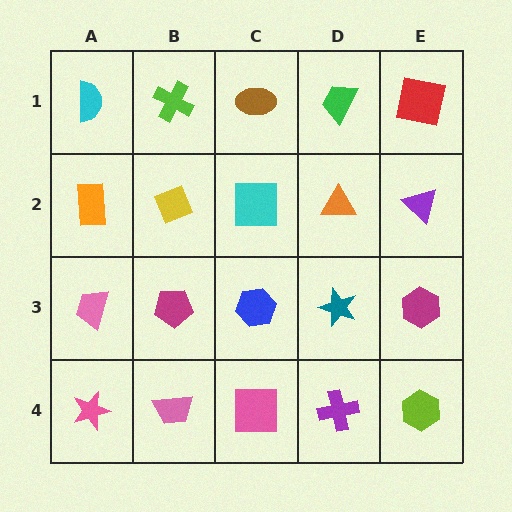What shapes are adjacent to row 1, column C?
A cyan square (row 2, column C), a lime cross (row 1, column B), a green trapezoid (row 1, column D).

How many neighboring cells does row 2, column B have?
4.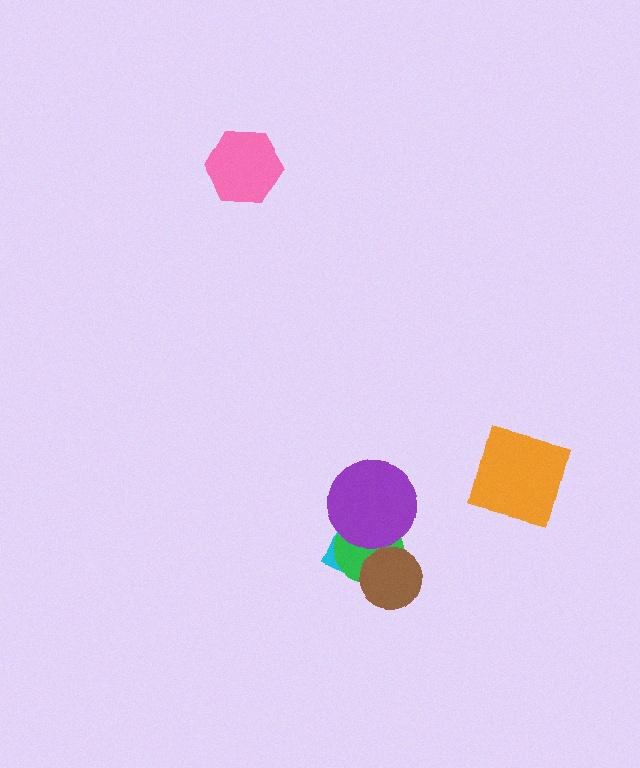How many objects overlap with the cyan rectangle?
3 objects overlap with the cyan rectangle.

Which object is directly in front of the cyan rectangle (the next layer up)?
The green circle is directly in front of the cyan rectangle.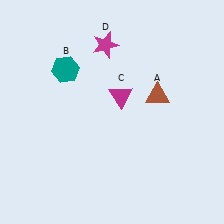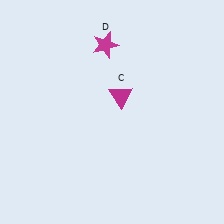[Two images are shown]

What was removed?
The teal hexagon (B), the brown triangle (A) were removed in Image 2.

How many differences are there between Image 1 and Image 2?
There are 2 differences between the two images.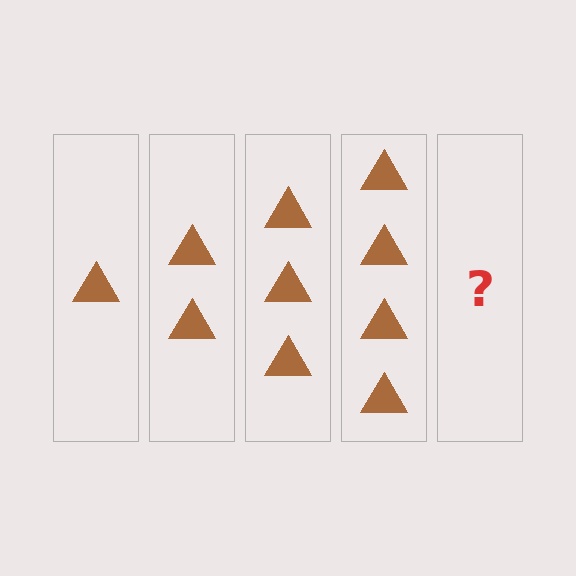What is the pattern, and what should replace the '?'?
The pattern is that each step adds one more triangle. The '?' should be 5 triangles.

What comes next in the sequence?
The next element should be 5 triangles.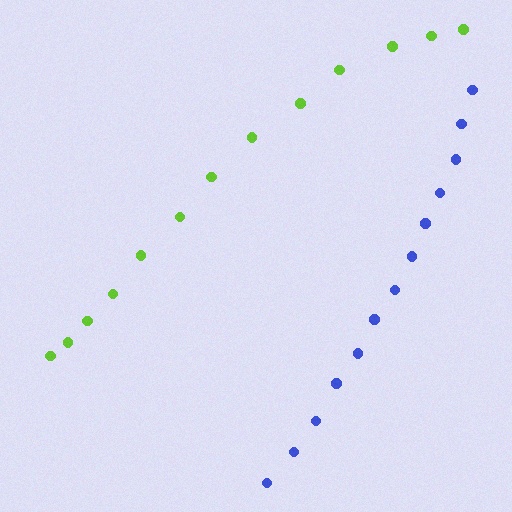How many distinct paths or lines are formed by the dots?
There are 2 distinct paths.